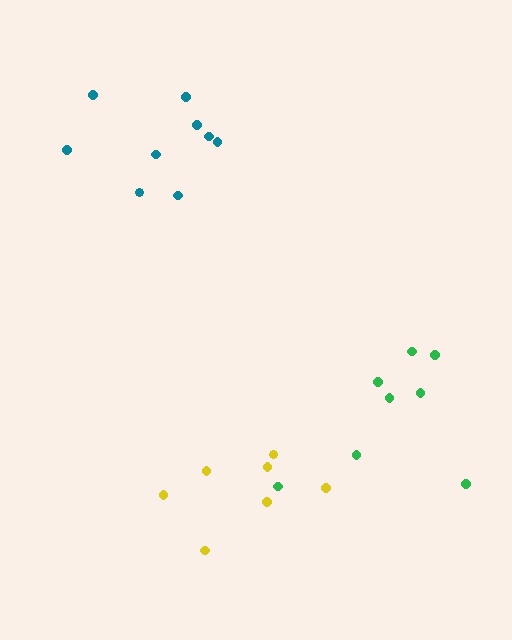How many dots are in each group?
Group 1: 7 dots, Group 2: 8 dots, Group 3: 9 dots (24 total).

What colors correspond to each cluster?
The clusters are colored: yellow, green, teal.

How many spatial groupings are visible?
There are 3 spatial groupings.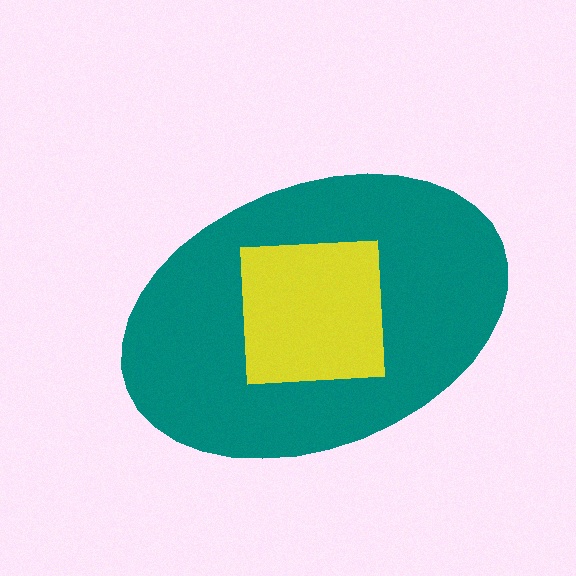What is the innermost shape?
The yellow square.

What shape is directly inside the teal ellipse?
The yellow square.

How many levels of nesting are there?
2.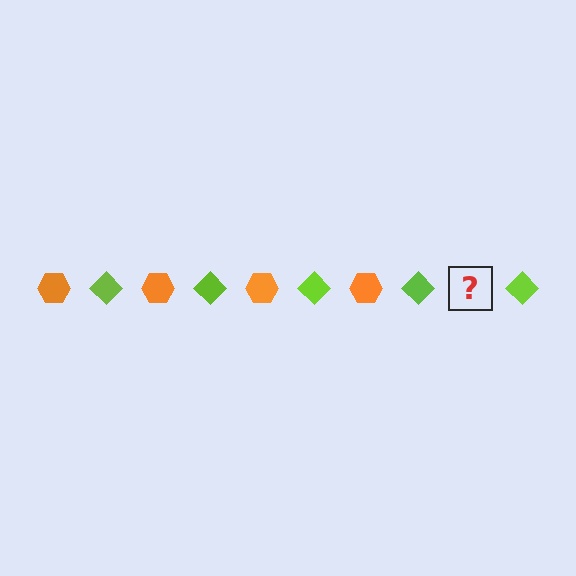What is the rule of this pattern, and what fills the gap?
The rule is that the pattern alternates between orange hexagon and lime diamond. The gap should be filled with an orange hexagon.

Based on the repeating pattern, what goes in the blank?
The blank should be an orange hexagon.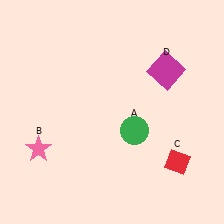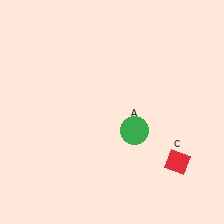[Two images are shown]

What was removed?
The magenta square (D), the pink star (B) were removed in Image 2.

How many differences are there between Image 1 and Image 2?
There are 2 differences between the two images.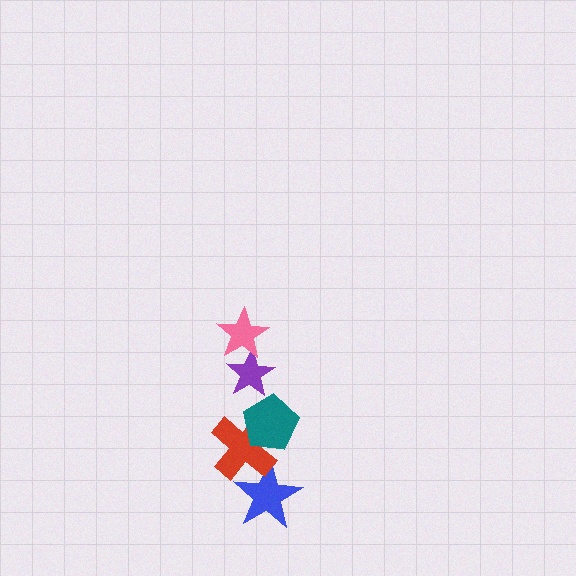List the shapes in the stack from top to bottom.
From top to bottom: the pink star, the purple star, the teal pentagon, the red cross, the blue star.